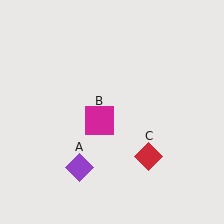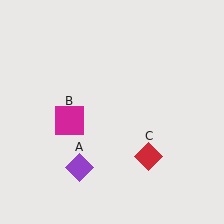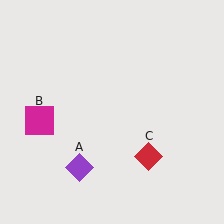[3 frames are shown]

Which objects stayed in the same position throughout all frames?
Purple diamond (object A) and red diamond (object C) remained stationary.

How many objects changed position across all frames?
1 object changed position: magenta square (object B).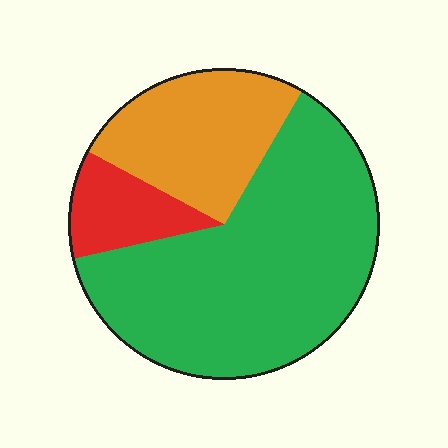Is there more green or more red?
Green.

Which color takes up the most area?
Green, at roughly 65%.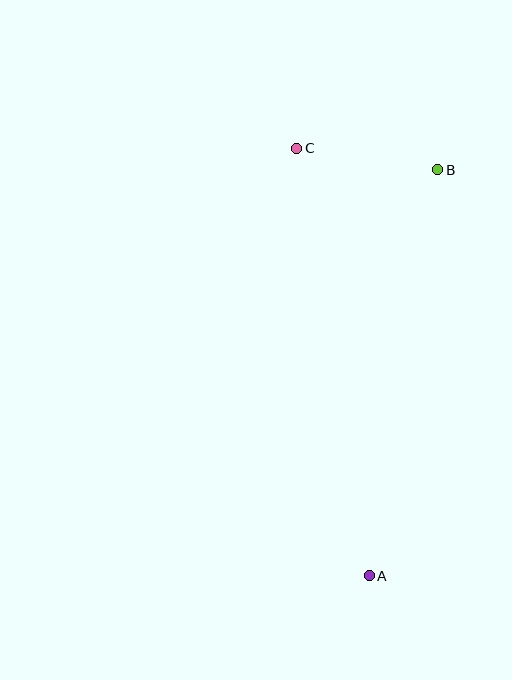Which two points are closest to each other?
Points B and C are closest to each other.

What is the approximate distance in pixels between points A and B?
The distance between A and B is approximately 412 pixels.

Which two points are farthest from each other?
Points A and C are farthest from each other.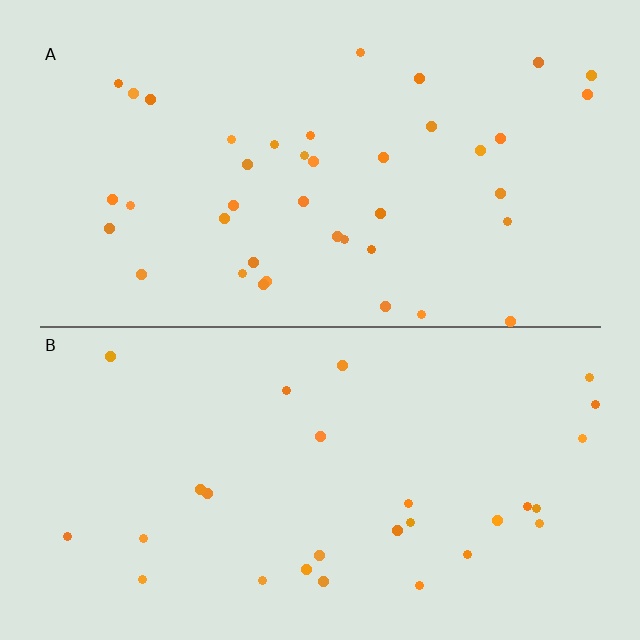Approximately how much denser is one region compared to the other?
Approximately 1.5× — region A over region B.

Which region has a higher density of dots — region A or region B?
A (the top).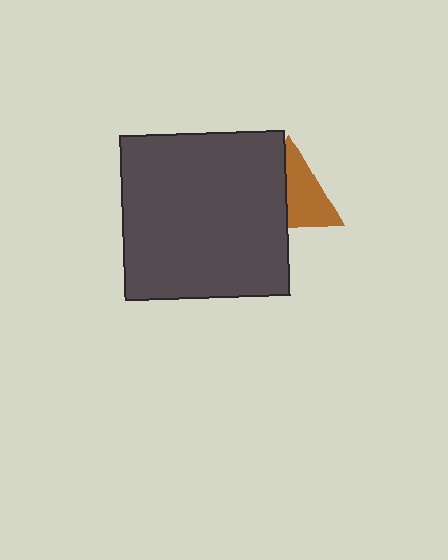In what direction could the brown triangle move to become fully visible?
The brown triangle could move right. That would shift it out from behind the dark gray square entirely.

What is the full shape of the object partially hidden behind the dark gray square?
The partially hidden object is a brown triangle.